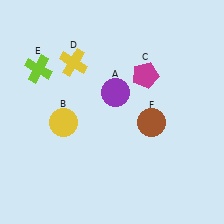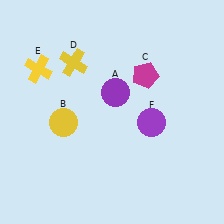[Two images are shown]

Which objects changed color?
E changed from lime to yellow. F changed from brown to purple.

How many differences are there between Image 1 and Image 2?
There are 2 differences between the two images.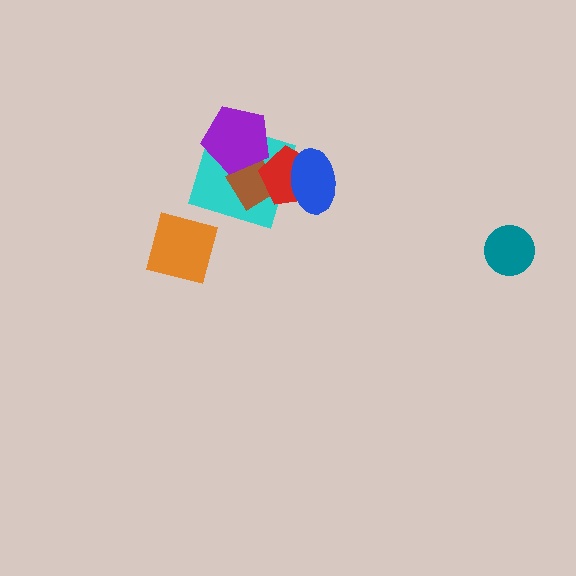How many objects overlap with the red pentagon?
3 objects overlap with the red pentagon.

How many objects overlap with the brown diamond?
3 objects overlap with the brown diamond.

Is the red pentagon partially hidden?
Yes, it is partially covered by another shape.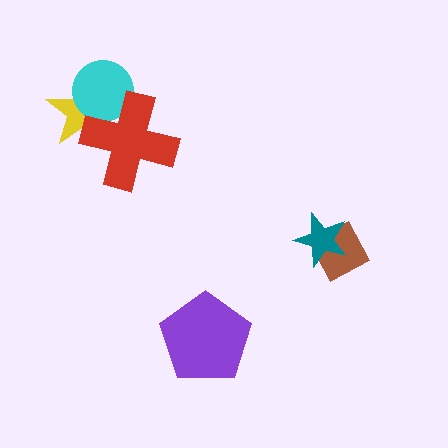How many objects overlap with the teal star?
1 object overlaps with the teal star.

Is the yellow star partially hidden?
Yes, it is partially covered by another shape.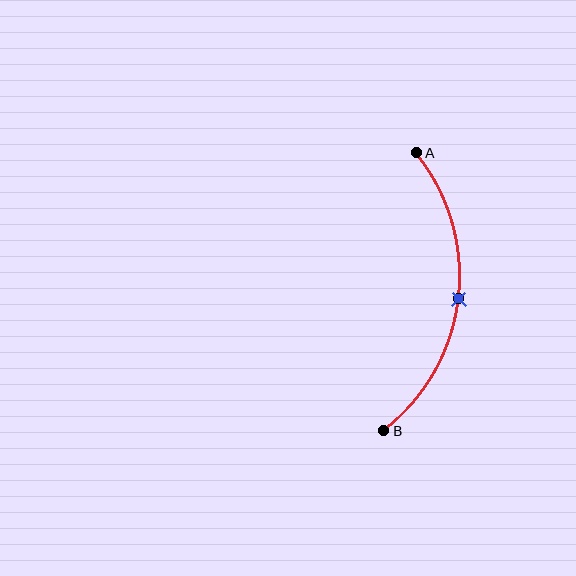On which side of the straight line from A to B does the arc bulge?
The arc bulges to the right of the straight line connecting A and B.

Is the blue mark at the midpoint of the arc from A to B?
Yes. The blue mark lies on the arc at equal arc-length from both A and B — it is the arc midpoint.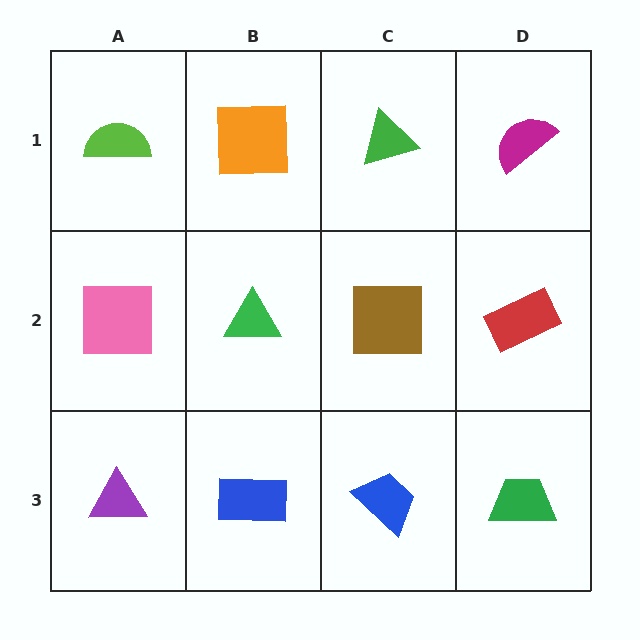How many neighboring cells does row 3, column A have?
2.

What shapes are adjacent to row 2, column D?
A magenta semicircle (row 1, column D), a green trapezoid (row 3, column D), a brown square (row 2, column C).